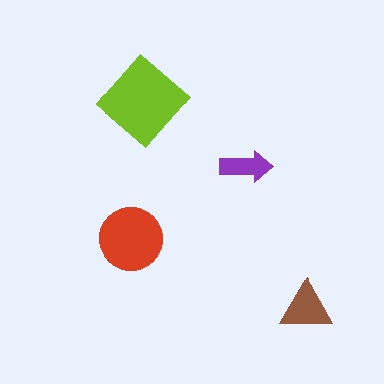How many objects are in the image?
There are 4 objects in the image.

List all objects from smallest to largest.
The purple arrow, the brown triangle, the red circle, the lime diamond.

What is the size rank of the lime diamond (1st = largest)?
1st.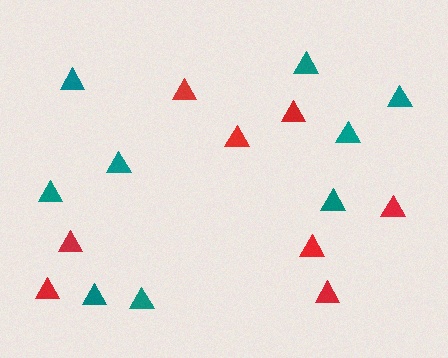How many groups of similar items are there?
There are 2 groups: one group of red triangles (8) and one group of teal triangles (9).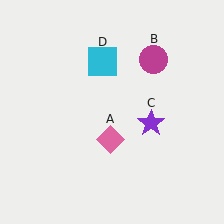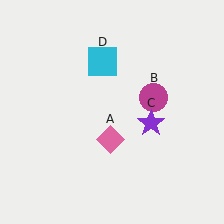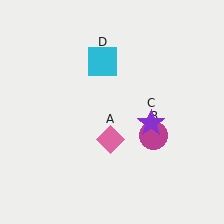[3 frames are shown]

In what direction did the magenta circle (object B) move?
The magenta circle (object B) moved down.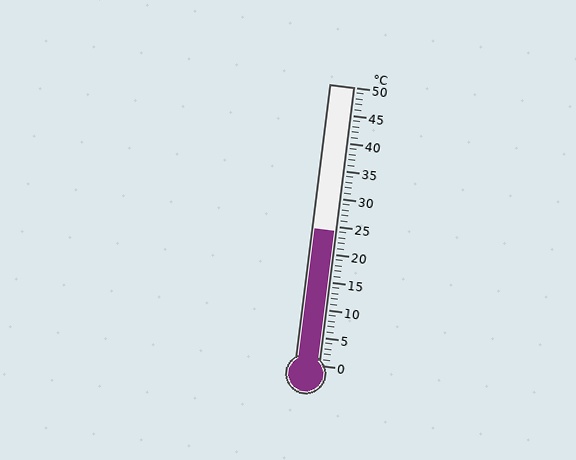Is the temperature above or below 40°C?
The temperature is below 40°C.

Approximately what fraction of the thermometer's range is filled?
The thermometer is filled to approximately 50% of its range.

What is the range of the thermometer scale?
The thermometer scale ranges from 0°C to 50°C.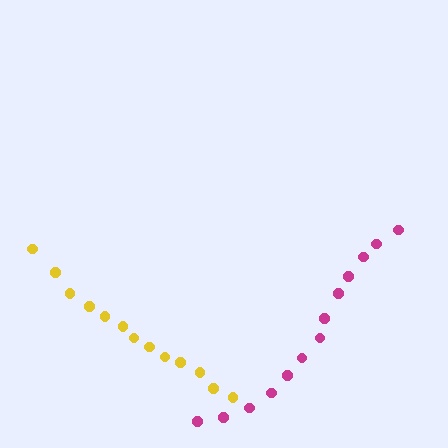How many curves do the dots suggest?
There are 2 distinct paths.